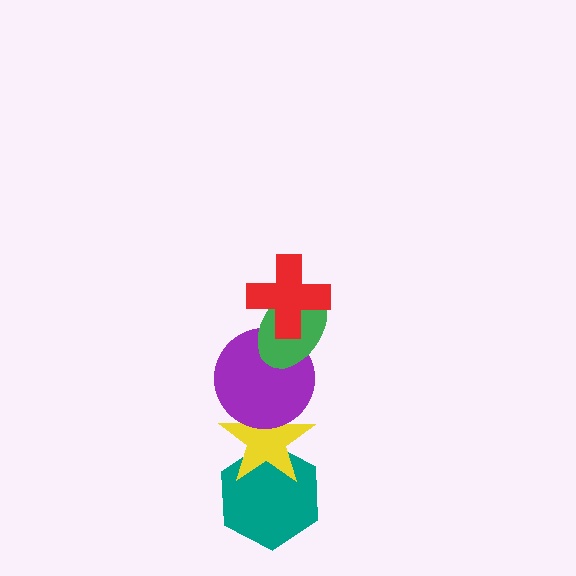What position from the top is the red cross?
The red cross is 1st from the top.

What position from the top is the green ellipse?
The green ellipse is 2nd from the top.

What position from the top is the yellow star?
The yellow star is 4th from the top.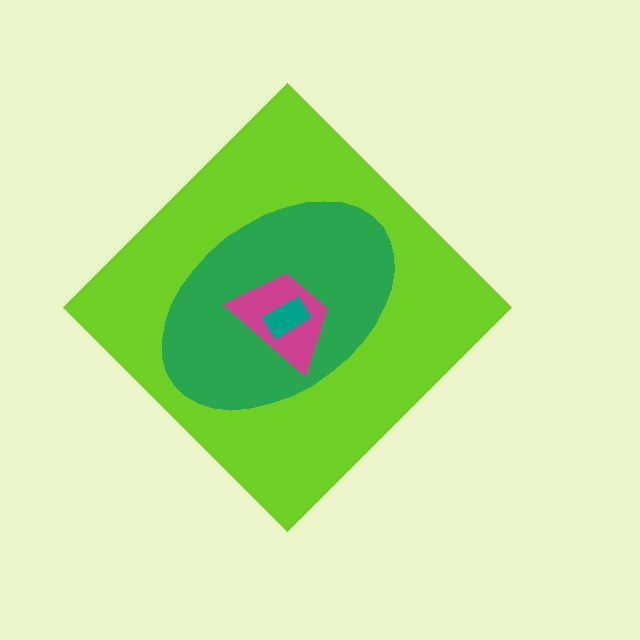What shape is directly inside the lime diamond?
The green ellipse.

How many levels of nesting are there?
4.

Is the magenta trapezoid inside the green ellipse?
Yes.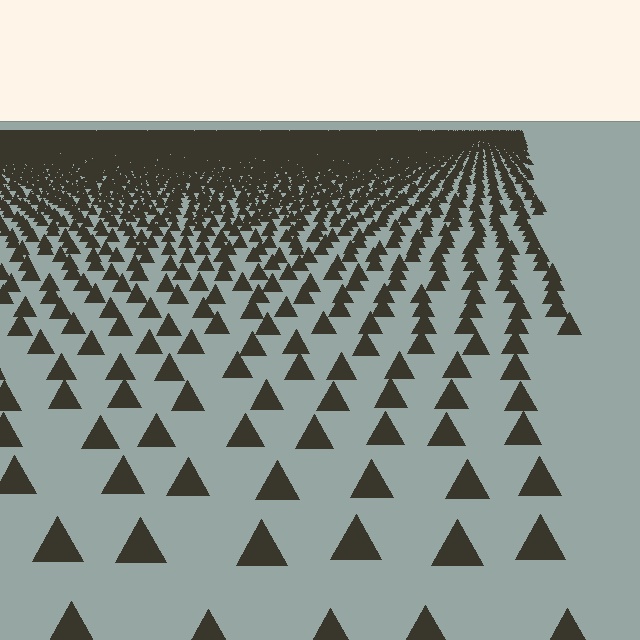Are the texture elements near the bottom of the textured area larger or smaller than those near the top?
Larger. Near the bottom, elements are closer to the viewer and appear at a bigger on-screen size.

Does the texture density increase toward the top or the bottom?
Density increases toward the top.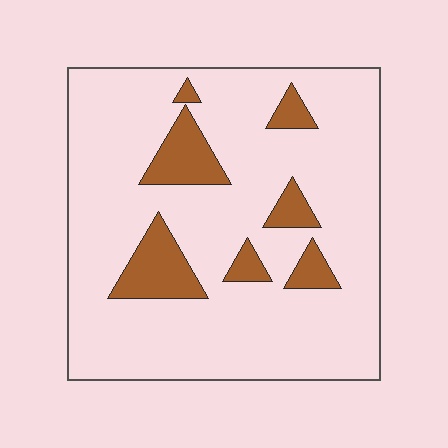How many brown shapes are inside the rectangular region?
7.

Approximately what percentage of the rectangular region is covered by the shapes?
Approximately 15%.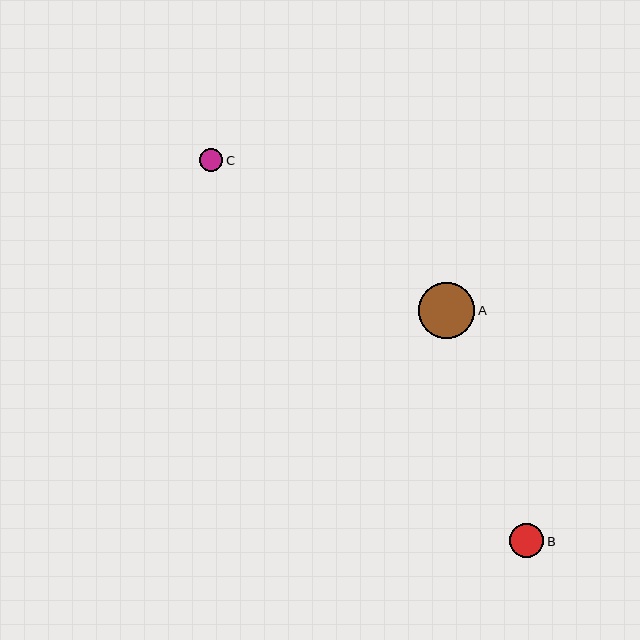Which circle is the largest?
Circle A is the largest with a size of approximately 56 pixels.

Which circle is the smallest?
Circle C is the smallest with a size of approximately 23 pixels.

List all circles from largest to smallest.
From largest to smallest: A, B, C.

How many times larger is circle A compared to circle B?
Circle A is approximately 1.7 times the size of circle B.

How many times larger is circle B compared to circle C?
Circle B is approximately 1.4 times the size of circle C.